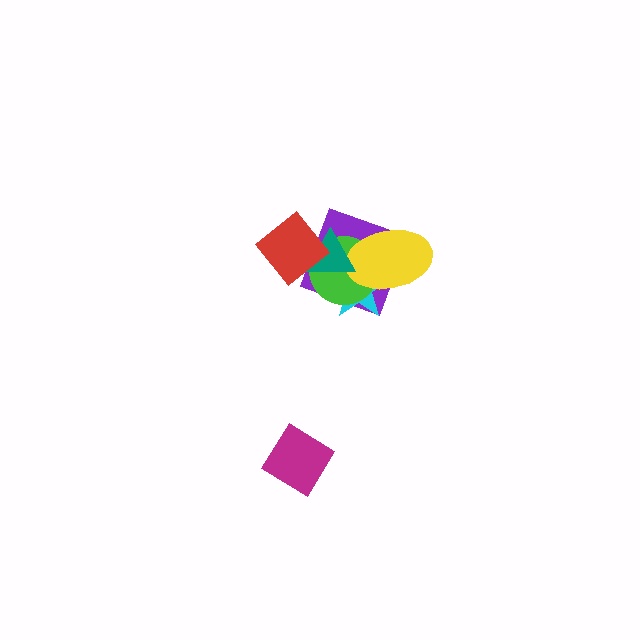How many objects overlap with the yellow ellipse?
4 objects overlap with the yellow ellipse.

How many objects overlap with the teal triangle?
5 objects overlap with the teal triangle.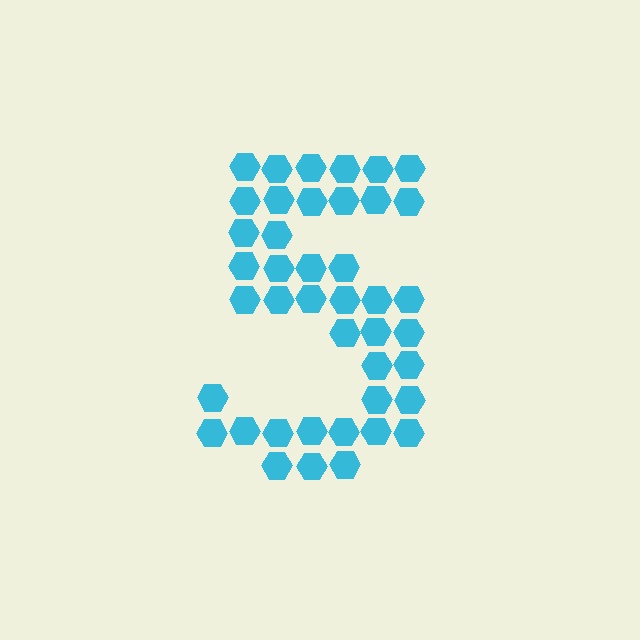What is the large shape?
The large shape is the digit 5.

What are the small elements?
The small elements are hexagons.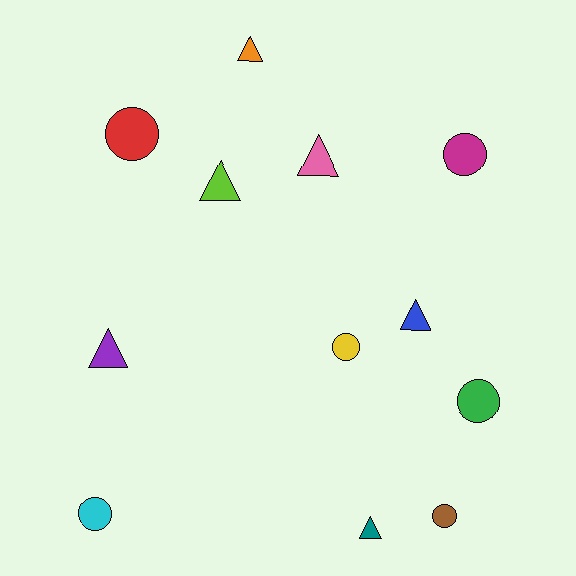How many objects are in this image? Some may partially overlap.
There are 12 objects.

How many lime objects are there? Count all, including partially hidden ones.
There is 1 lime object.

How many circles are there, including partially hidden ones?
There are 6 circles.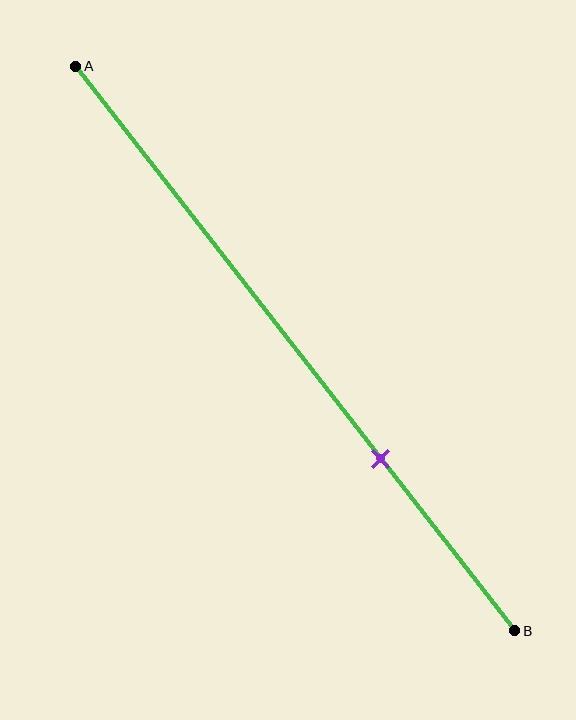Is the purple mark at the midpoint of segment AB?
No, the mark is at about 70% from A, not at the 50% midpoint.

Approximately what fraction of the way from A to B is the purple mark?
The purple mark is approximately 70% of the way from A to B.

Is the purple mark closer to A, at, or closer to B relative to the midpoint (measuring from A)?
The purple mark is closer to point B than the midpoint of segment AB.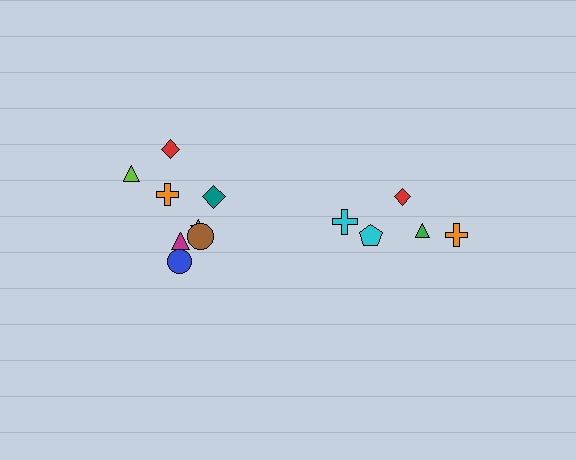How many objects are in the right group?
There are 5 objects.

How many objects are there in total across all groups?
There are 13 objects.